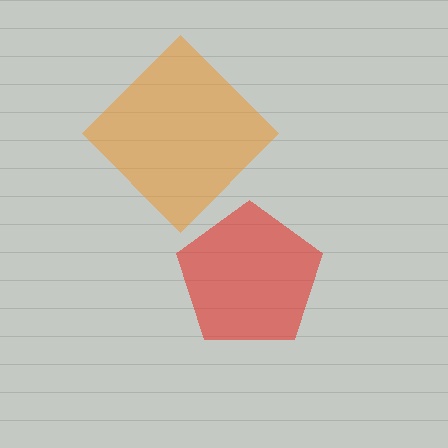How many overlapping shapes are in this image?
There are 2 overlapping shapes in the image.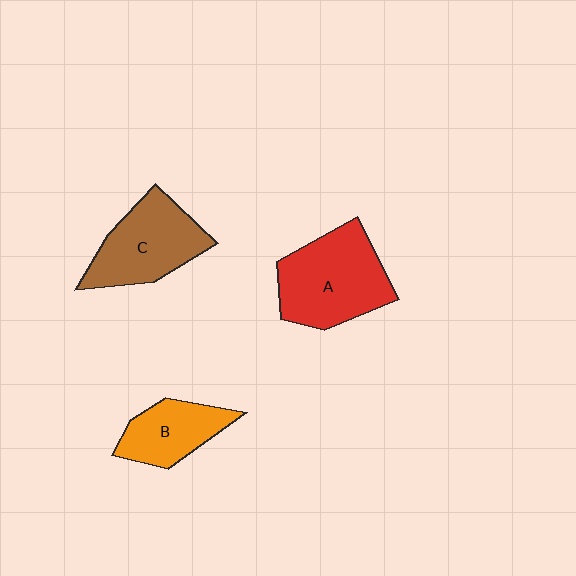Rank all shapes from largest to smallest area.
From largest to smallest: A (red), C (brown), B (orange).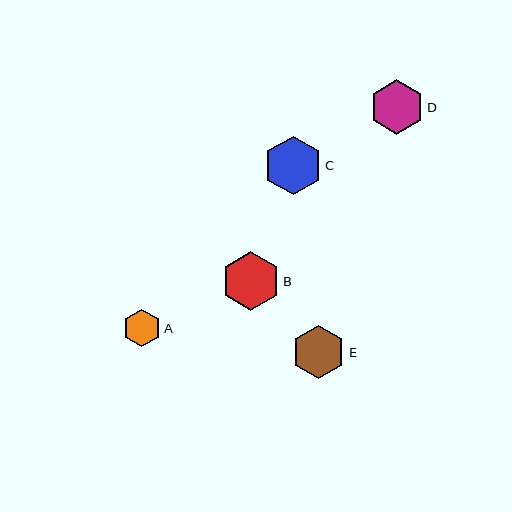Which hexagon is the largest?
Hexagon B is the largest with a size of approximately 59 pixels.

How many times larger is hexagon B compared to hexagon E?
Hexagon B is approximately 1.1 times the size of hexagon E.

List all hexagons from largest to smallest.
From largest to smallest: B, C, D, E, A.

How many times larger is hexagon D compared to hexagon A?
Hexagon D is approximately 1.5 times the size of hexagon A.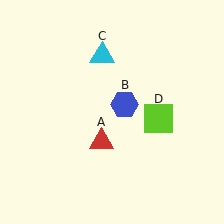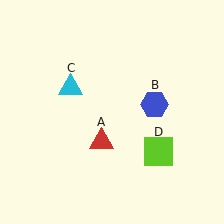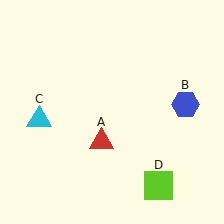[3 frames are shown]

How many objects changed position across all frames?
3 objects changed position: blue hexagon (object B), cyan triangle (object C), lime square (object D).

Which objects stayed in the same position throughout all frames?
Red triangle (object A) remained stationary.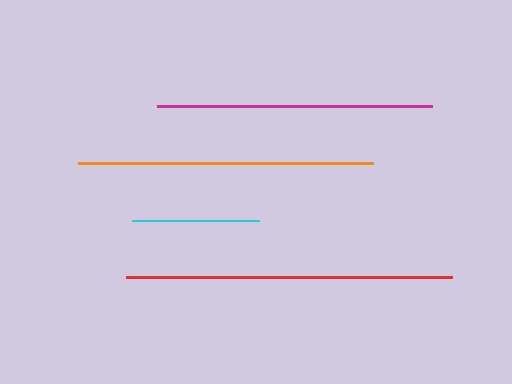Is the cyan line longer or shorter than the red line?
The red line is longer than the cyan line.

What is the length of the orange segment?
The orange segment is approximately 295 pixels long.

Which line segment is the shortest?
The cyan line is the shortest at approximately 127 pixels.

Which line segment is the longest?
The red line is the longest at approximately 326 pixels.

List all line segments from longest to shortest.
From longest to shortest: red, orange, magenta, cyan.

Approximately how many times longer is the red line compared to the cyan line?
The red line is approximately 2.6 times the length of the cyan line.